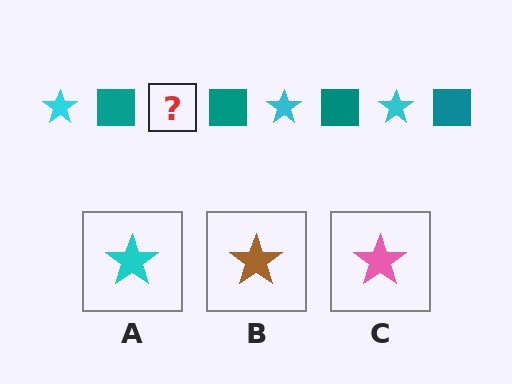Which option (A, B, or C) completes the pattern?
A.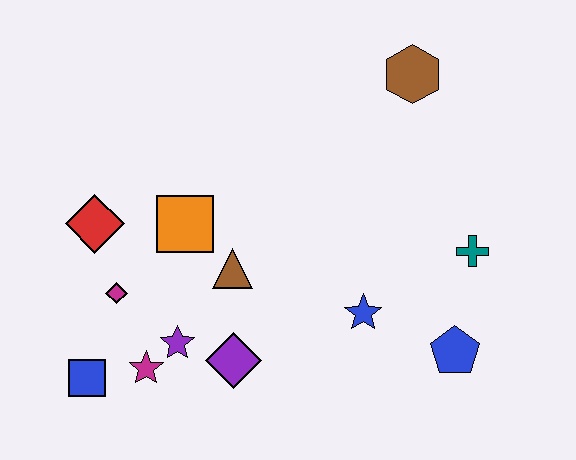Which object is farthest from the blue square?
The brown hexagon is farthest from the blue square.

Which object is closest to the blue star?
The blue pentagon is closest to the blue star.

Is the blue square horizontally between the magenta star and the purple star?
No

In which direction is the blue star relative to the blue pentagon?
The blue star is to the left of the blue pentagon.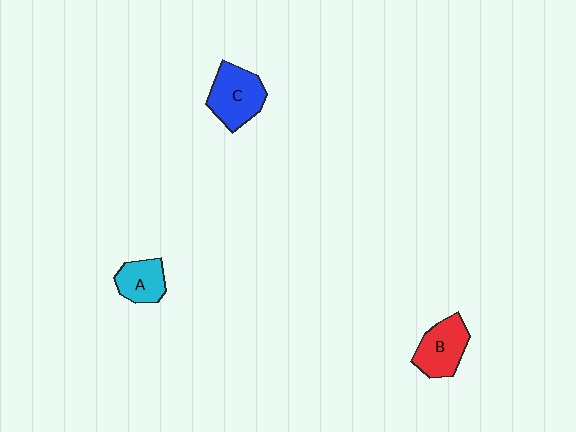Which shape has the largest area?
Shape C (blue).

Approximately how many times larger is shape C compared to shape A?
Approximately 1.5 times.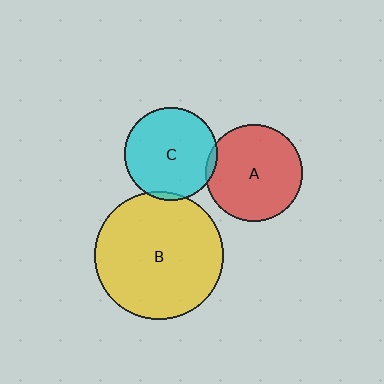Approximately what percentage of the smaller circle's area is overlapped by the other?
Approximately 5%.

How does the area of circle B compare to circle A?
Approximately 1.7 times.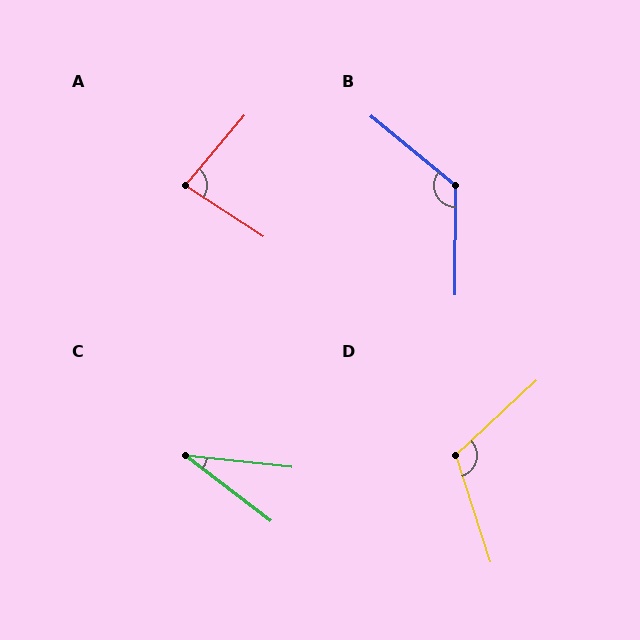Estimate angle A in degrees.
Approximately 83 degrees.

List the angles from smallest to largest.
C (31°), A (83°), D (115°), B (129°).